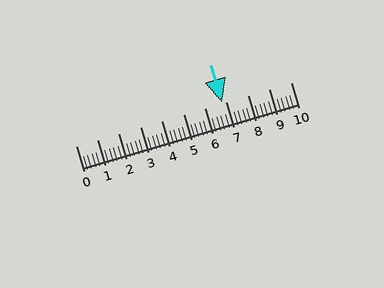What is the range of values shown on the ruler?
The ruler shows values from 0 to 10.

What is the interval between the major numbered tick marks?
The major tick marks are spaced 1 units apart.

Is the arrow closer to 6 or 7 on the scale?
The arrow is closer to 7.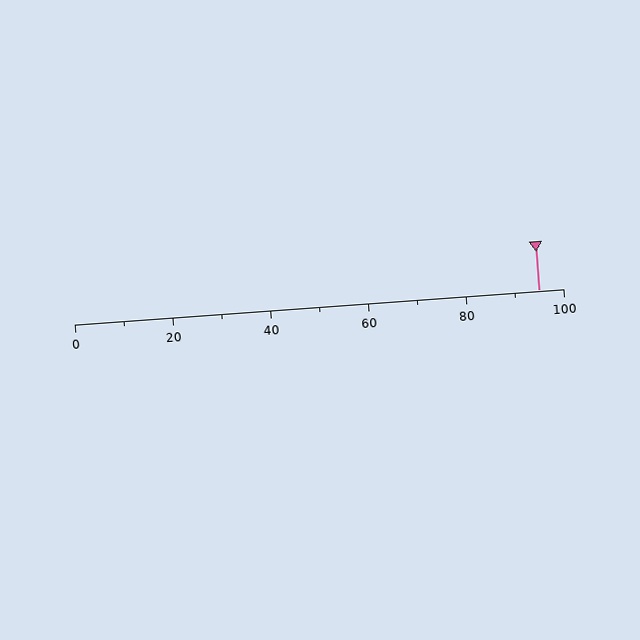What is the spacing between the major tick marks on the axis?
The major ticks are spaced 20 apart.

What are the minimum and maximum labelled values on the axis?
The axis runs from 0 to 100.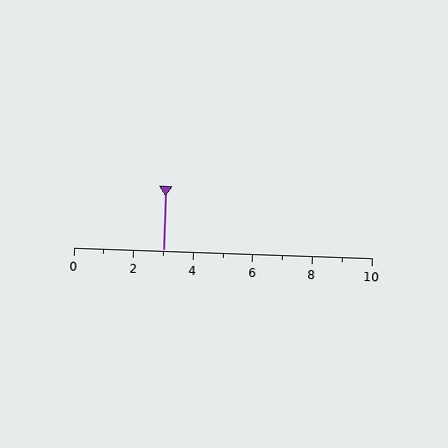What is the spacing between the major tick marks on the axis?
The major ticks are spaced 2 apart.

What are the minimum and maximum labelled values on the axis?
The axis runs from 0 to 10.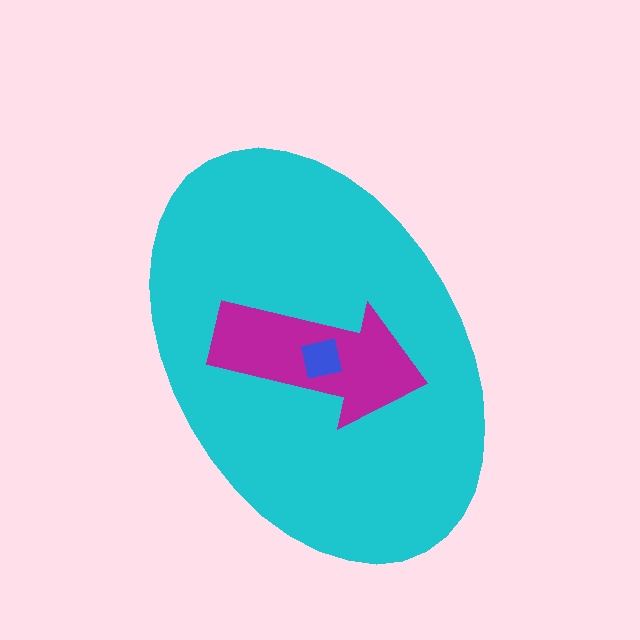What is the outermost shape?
The cyan ellipse.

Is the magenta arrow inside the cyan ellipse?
Yes.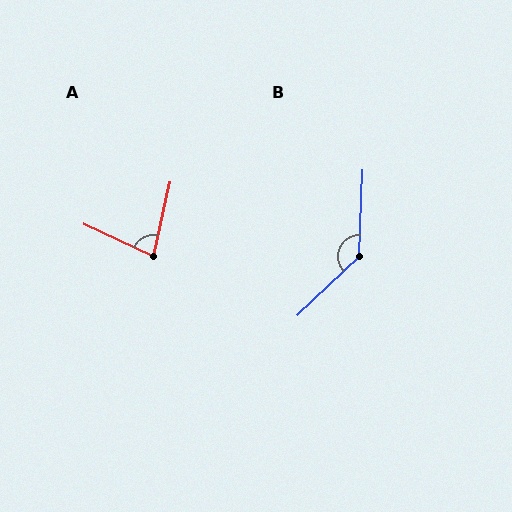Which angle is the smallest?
A, at approximately 78 degrees.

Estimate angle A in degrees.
Approximately 78 degrees.